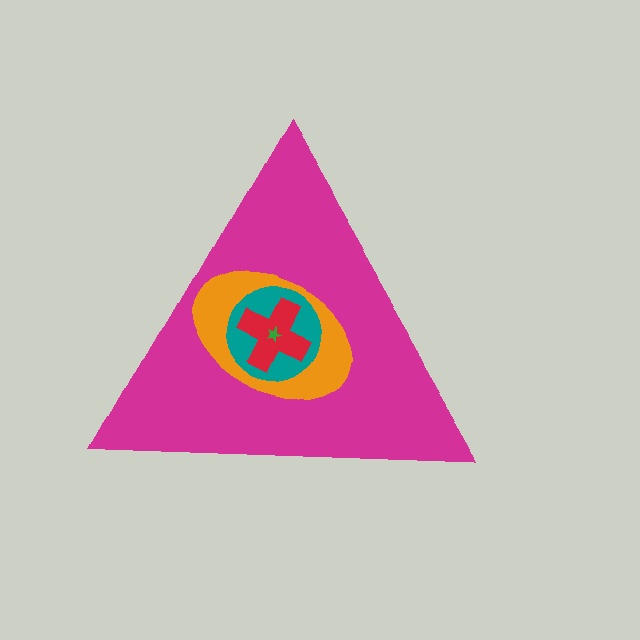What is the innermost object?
The green star.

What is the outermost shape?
The magenta triangle.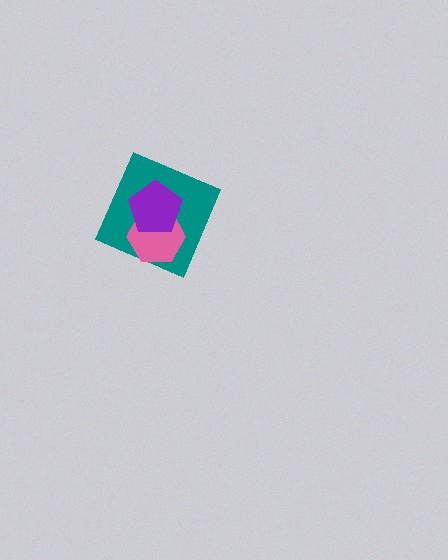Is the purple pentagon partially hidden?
No, no other shape covers it.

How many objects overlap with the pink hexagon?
2 objects overlap with the pink hexagon.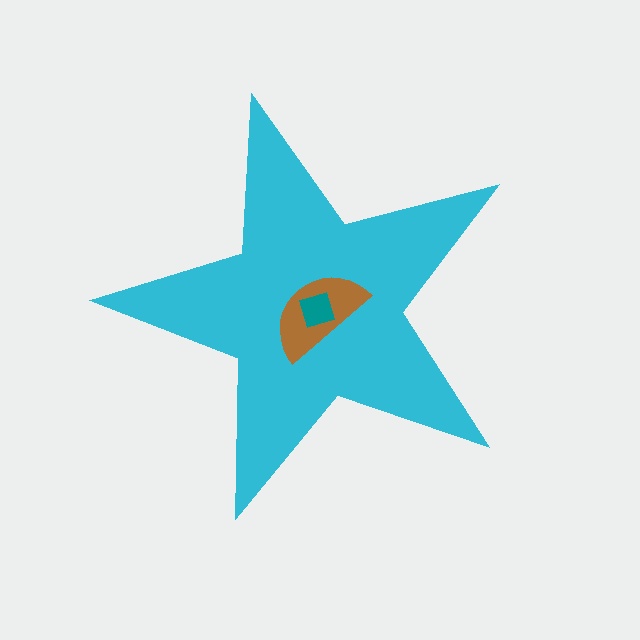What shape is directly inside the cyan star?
The brown semicircle.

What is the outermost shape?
The cyan star.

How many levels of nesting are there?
3.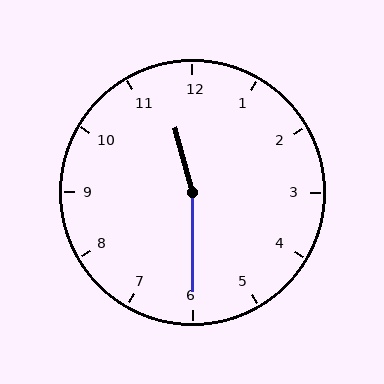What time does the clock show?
11:30.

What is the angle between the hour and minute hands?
Approximately 165 degrees.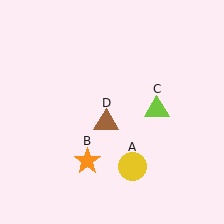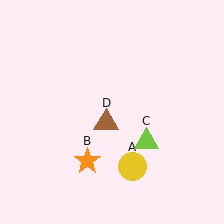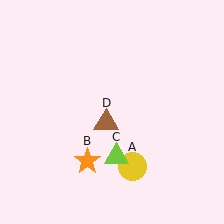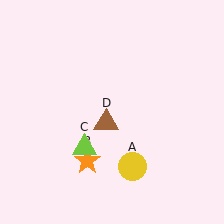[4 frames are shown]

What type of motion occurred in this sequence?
The lime triangle (object C) rotated clockwise around the center of the scene.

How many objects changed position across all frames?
1 object changed position: lime triangle (object C).